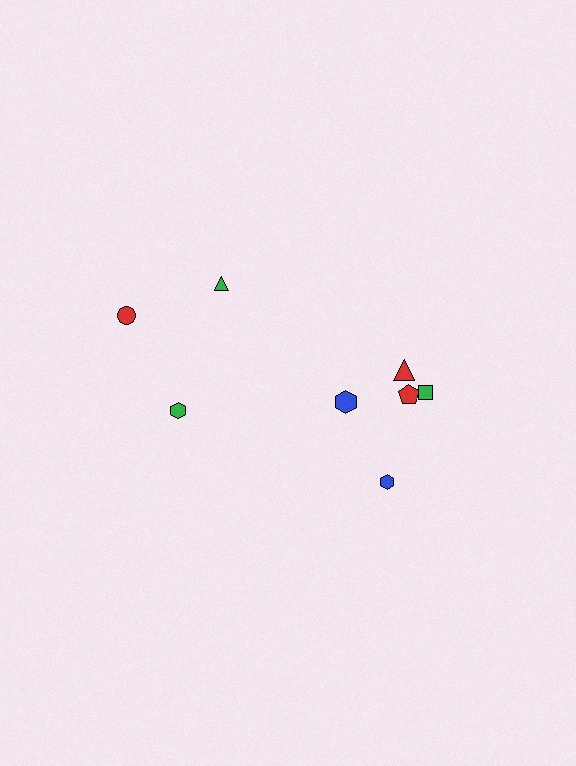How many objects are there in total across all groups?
There are 8 objects.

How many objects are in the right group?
There are 5 objects.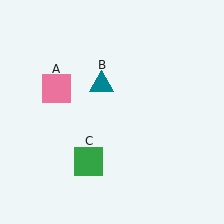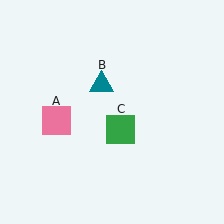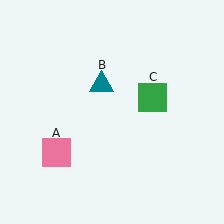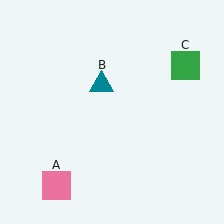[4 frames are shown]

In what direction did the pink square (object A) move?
The pink square (object A) moved down.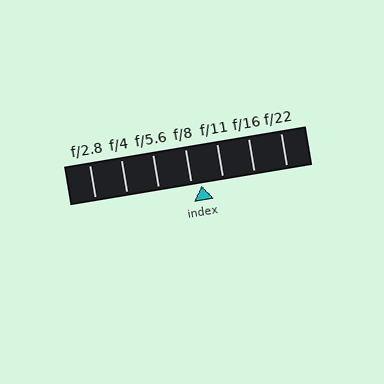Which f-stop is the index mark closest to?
The index mark is closest to f/8.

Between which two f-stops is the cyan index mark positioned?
The index mark is between f/8 and f/11.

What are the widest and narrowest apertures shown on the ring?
The widest aperture shown is f/2.8 and the narrowest is f/22.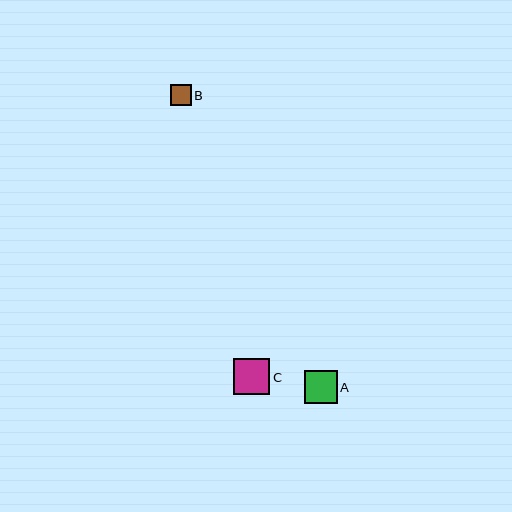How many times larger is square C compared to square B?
Square C is approximately 1.7 times the size of square B.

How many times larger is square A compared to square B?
Square A is approximately 1.6 times the size of square B.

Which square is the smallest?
Square B is the smallest with a size of approximately 21 pixels.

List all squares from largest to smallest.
From largest to smallest: C, A, B.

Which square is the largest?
Square C is the largest with a size of approximately 36 pixels.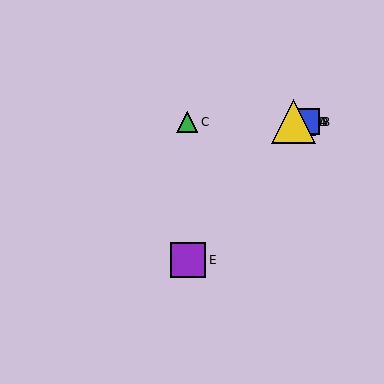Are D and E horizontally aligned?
No, D is at y≈122 and E is at y≈260.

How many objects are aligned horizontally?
4 objects (A, B, C, D) are aligned horizontally.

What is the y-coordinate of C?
Object C is at y≈122.